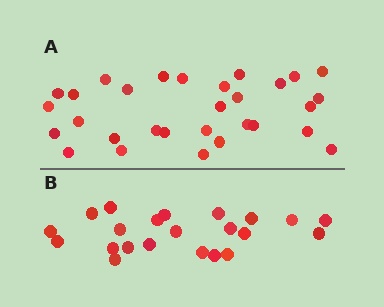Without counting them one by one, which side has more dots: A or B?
Region A (the top region) has more dots.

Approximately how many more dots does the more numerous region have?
Region A has roughly 8 or so more dots than region B.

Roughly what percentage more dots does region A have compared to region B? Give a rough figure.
About 35% more.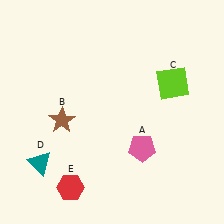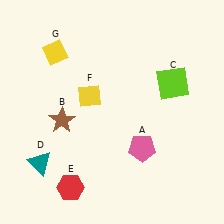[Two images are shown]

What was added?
A yellow diamond (F), a yellow diamond (G) were added in Image 2.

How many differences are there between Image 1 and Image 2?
There are 2 differences between the two images.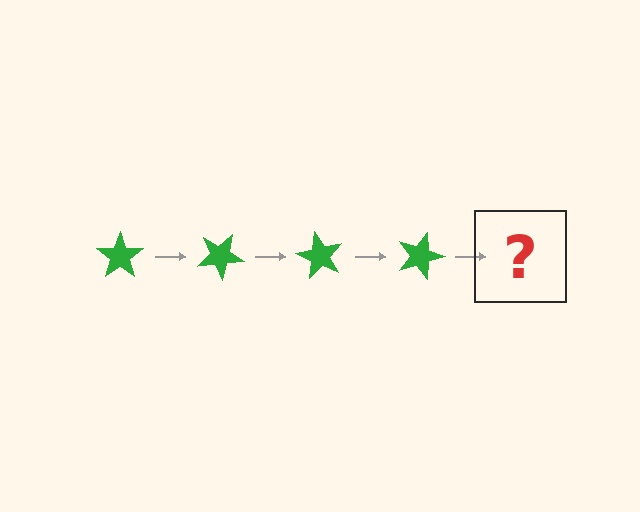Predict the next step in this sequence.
The next step is a green star rotated 120 degrees.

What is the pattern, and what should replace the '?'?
The pattern is that the star rotates 30 degrees each step. The '?' should be a green star rotated 120 degrees.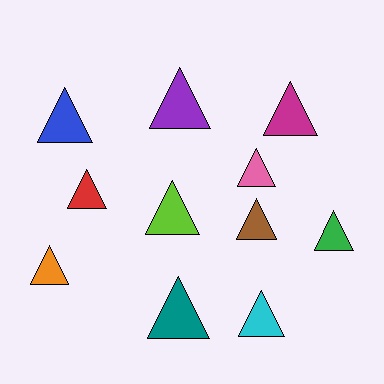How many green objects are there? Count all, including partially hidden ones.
There is 1 green object.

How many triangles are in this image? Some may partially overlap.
There are 11 triangles.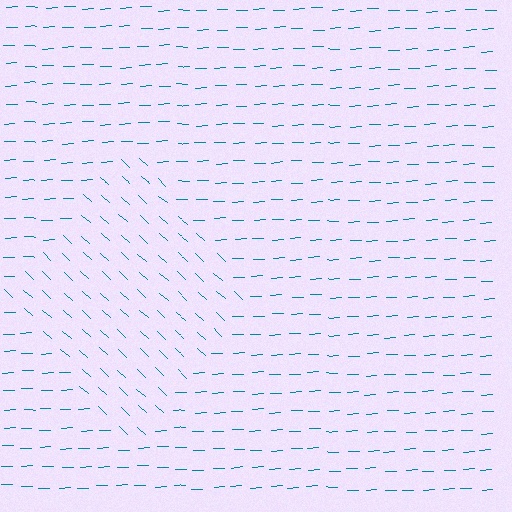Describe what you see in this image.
The image is filled with small teal line segments. A diamond region in the image has lines oriented differently from the surrounding lines, creating a visible texture boundary.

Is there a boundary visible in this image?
Yes, there is a texture boundary formed by a change in line orientation.